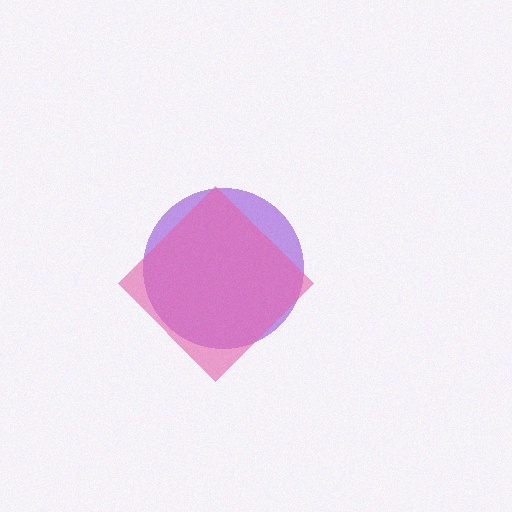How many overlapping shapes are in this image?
There are 2 overlapping shapes in the image.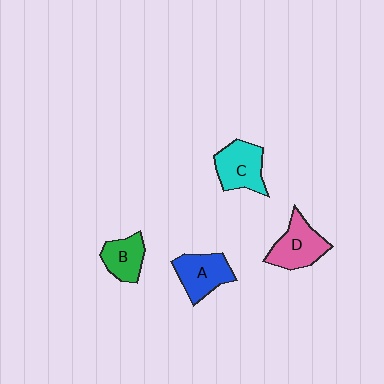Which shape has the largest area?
Shape D (pink).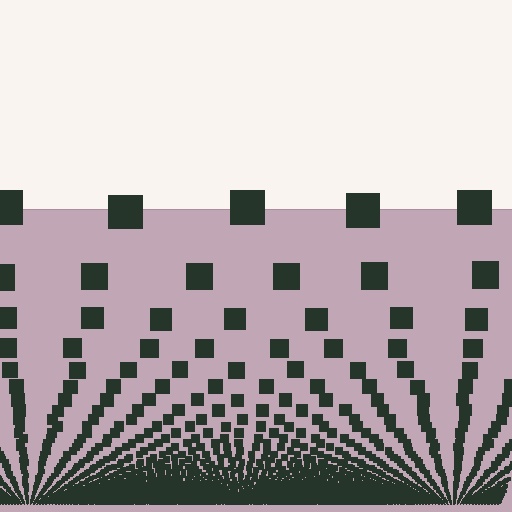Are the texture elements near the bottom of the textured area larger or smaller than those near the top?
Smaller. The gradient is inverted — elements near the bottom are smaller and denser.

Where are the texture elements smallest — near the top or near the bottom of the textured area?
Near the bottom.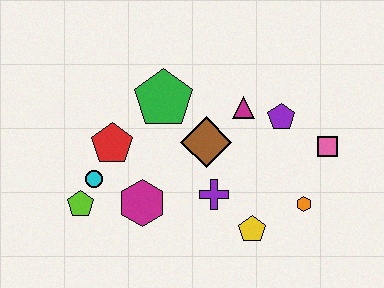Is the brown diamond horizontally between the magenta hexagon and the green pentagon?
No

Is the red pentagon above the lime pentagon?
Yes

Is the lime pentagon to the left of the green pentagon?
Yes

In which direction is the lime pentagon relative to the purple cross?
The lime pentagon is to the left of the purple cross.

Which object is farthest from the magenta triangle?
The lime pentagon is farthest from the magenta triangle.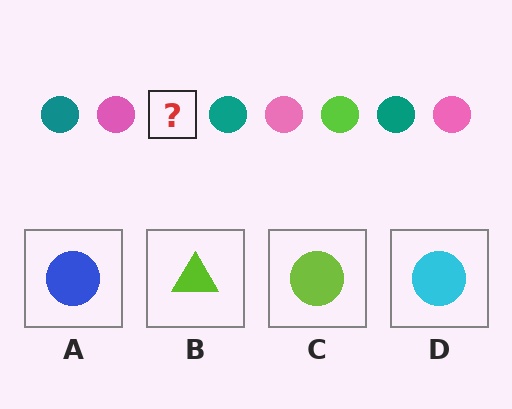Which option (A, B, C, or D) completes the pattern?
C.